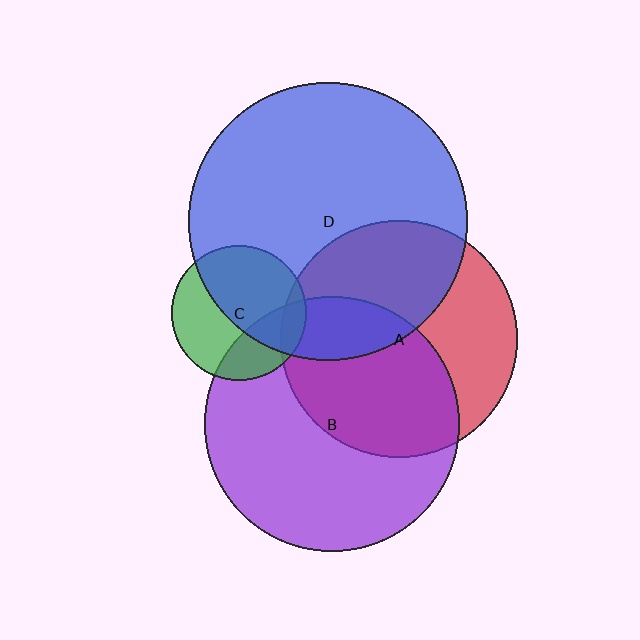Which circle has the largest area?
Circle D (blue).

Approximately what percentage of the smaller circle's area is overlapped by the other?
Approximately 55%.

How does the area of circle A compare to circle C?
Approximately 3.1 times.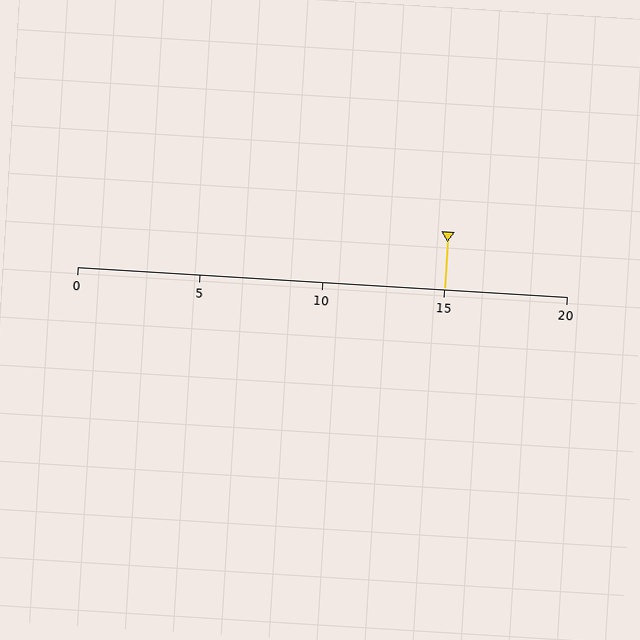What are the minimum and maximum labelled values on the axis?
The axis runs from 0 to 20.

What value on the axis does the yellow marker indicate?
The marker indicates approximately 15.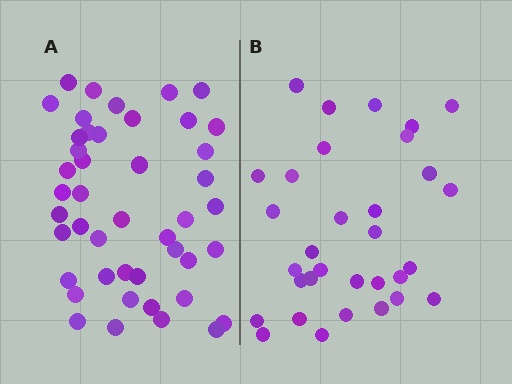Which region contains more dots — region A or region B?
Region A (the left region) has more dots.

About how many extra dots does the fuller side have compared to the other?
Region A has approximately 15 more dots than region B.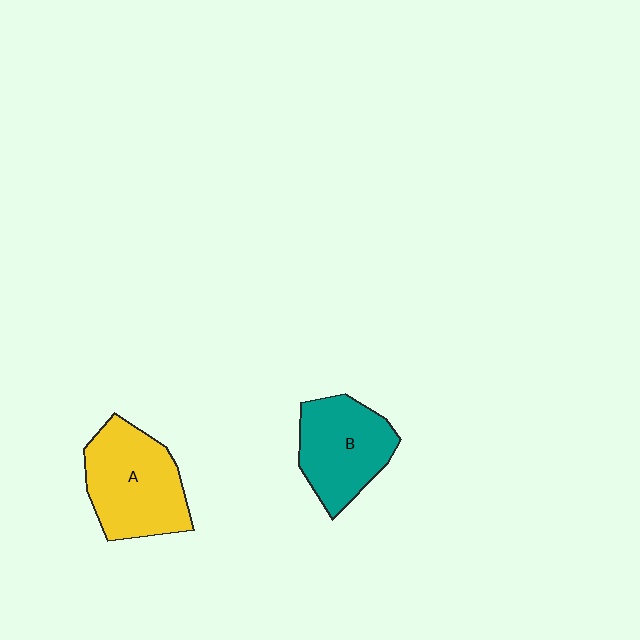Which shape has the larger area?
Shape A (yellow).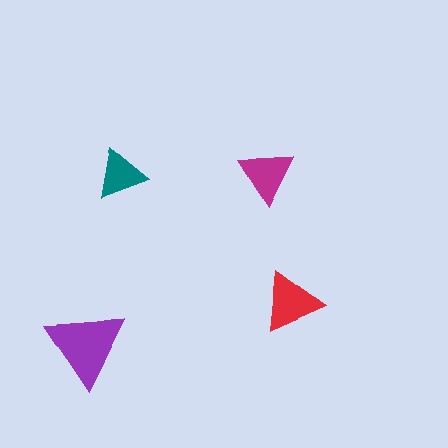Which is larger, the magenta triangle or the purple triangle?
The purple one.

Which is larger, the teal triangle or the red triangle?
The red one.